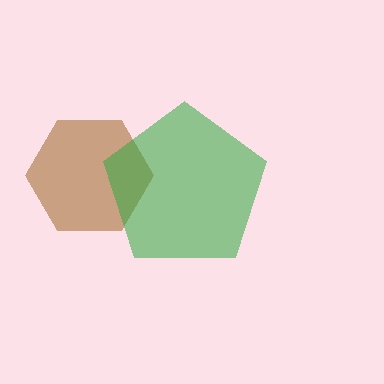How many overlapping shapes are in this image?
There are 2 overlapping shapes in the image.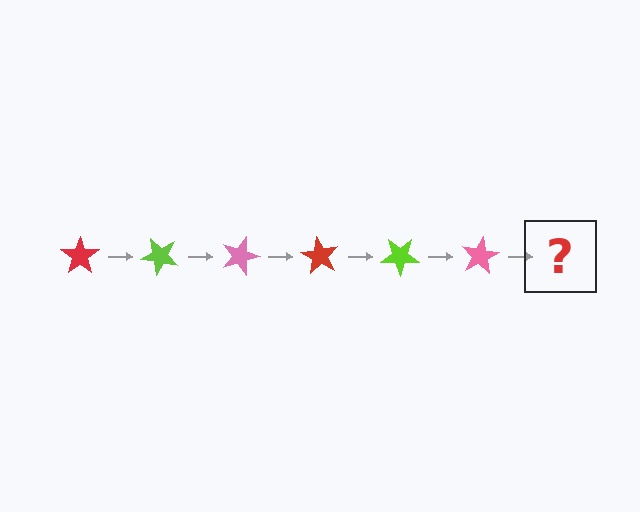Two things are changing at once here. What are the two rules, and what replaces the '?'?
The two rules are that it rotates 45 degrees each step and the color cycles through red, lime, and pink. The '?' should be a red star, rotated 270 degrees from the start.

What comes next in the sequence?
The next element should be a red star, rotated 270 degrees from the start.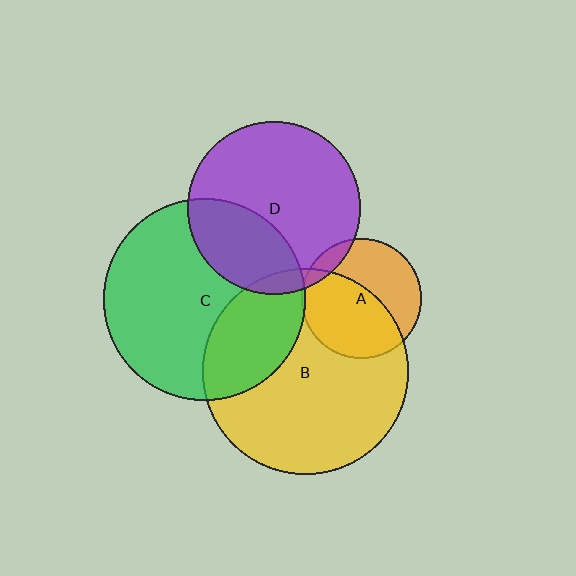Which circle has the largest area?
Circle B (yellow).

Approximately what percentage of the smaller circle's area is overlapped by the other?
Approximately 55%.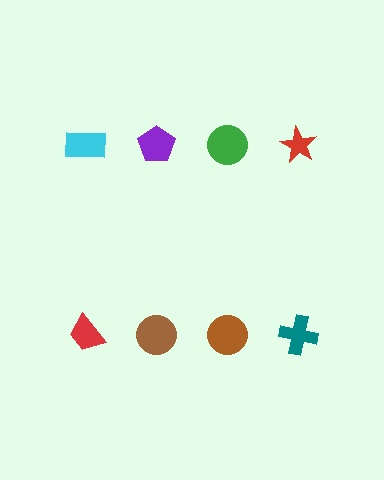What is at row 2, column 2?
A brown circle.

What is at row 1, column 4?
A red star.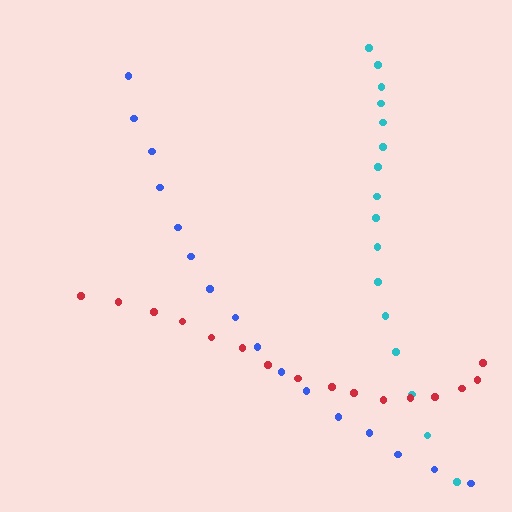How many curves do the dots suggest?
There are 3 distinct paths.